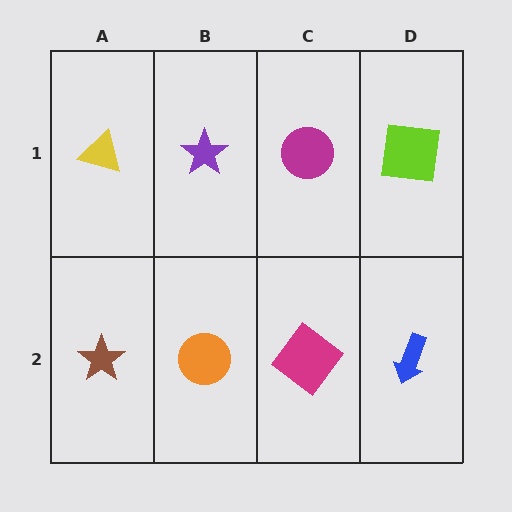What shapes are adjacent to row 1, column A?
A brown star (row 2, column A), a purple star (row 1, column B).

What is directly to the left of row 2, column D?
A magenta diamond.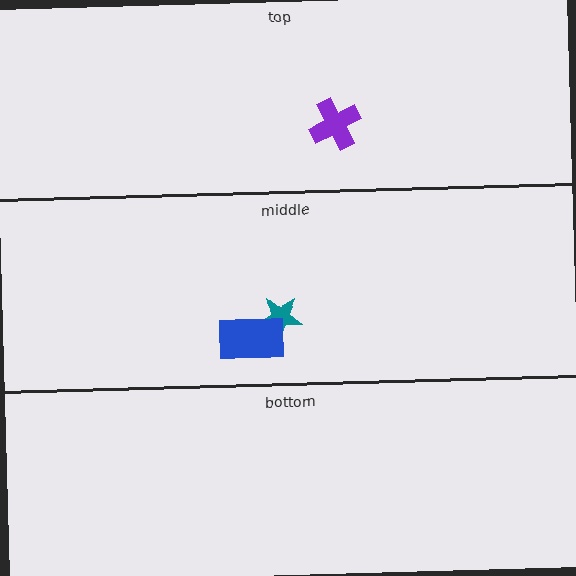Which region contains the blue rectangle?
The middle region.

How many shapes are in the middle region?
2.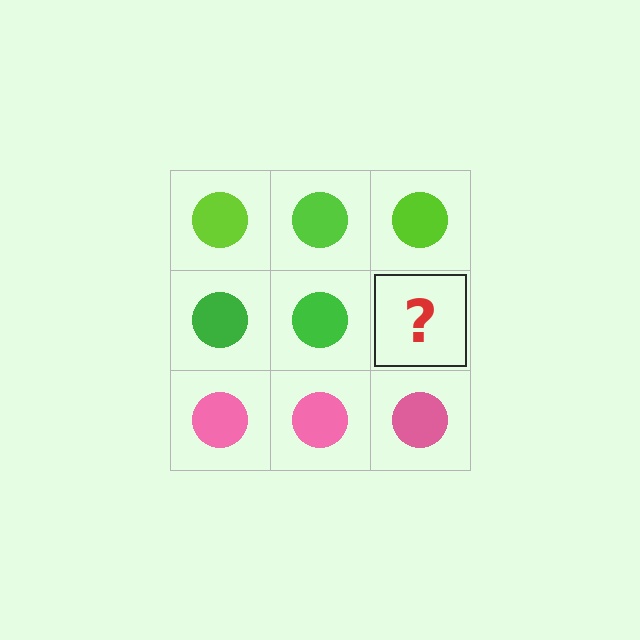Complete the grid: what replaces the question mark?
The question mark should be replaced with a green circle.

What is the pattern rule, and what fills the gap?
The rule is that each row has a consistent color. The gap should be filled with a green circle.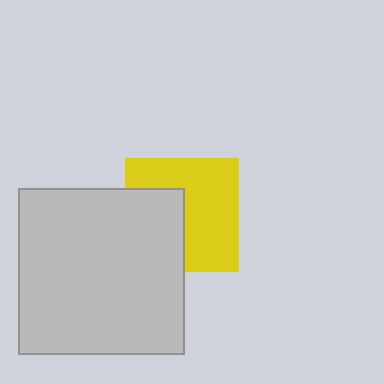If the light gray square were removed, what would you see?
You would see the complete yellow square.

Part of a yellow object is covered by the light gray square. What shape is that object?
It is a square.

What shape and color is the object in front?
The object in front is a light gray square.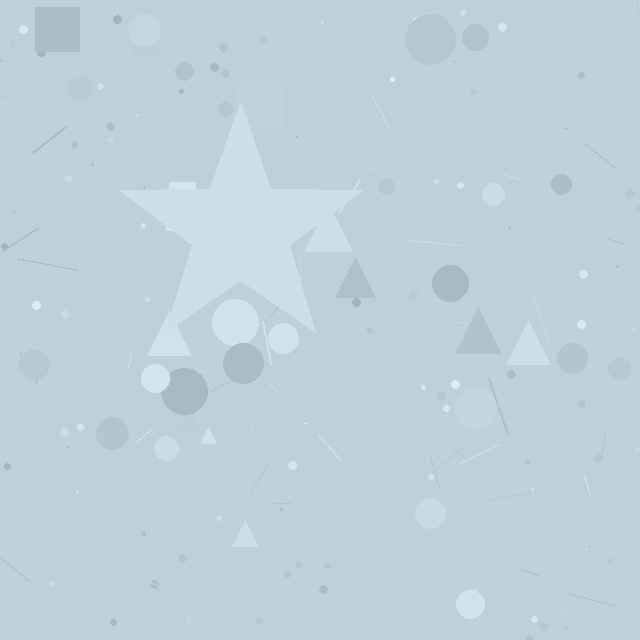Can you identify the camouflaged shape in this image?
The camouflaged shape is a star.